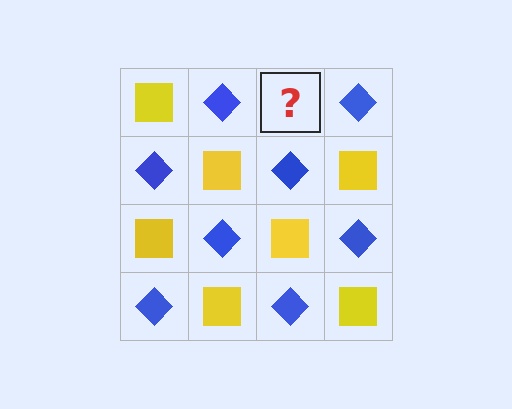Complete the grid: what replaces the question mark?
The question mark should be replaced with a yellow square.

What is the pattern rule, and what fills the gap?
The rule is that it alternates yellow square and blue diamond in a checkerboard pattern. The gap should be filled with a yellow square.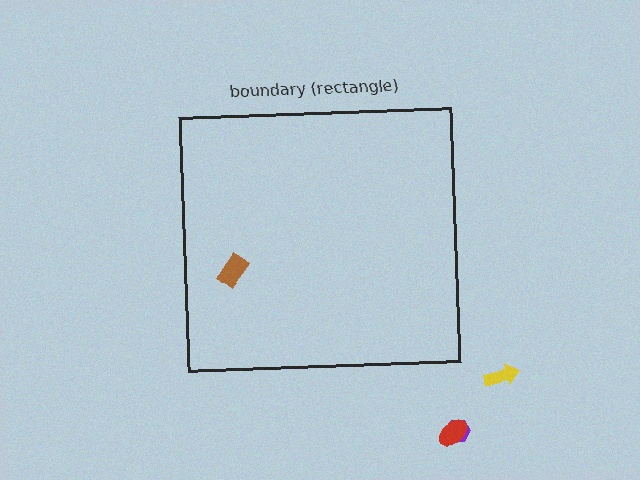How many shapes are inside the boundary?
1 inside, 3 outside.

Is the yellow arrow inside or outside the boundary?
Outside.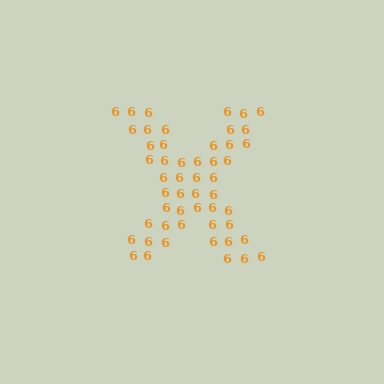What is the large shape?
The large shape is the letter X.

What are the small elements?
The small elements are digit 6's.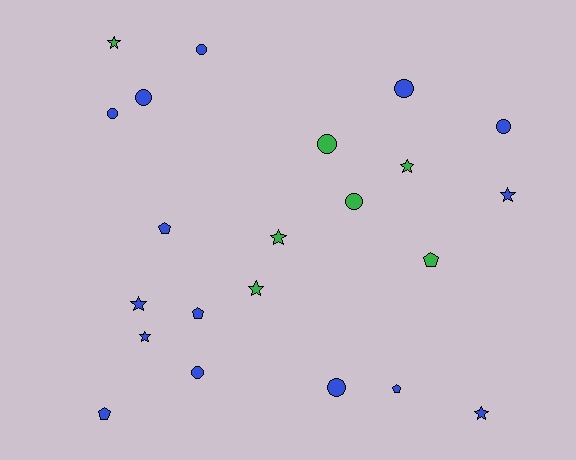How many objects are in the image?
There are 22 objects.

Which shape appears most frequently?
Circle, with 9 objects.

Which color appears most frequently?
Blue, with 15 objects.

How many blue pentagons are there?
There are 4 blue pentagons.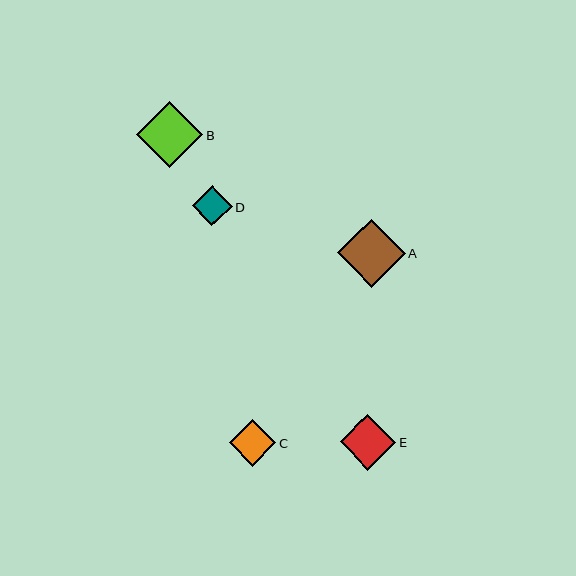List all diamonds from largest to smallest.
From largest to smallest: A, B, E, C, D.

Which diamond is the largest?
Diamond A is the largest with a size of approximately 68 pixels.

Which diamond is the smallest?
Diamond D is the smallest with a size of approximately 39 pixels.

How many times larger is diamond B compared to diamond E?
Diamond B is approximately 1.2 times the size of diamond E.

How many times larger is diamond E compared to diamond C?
Diamond E is approximately 1.2 times the size of diamond C.